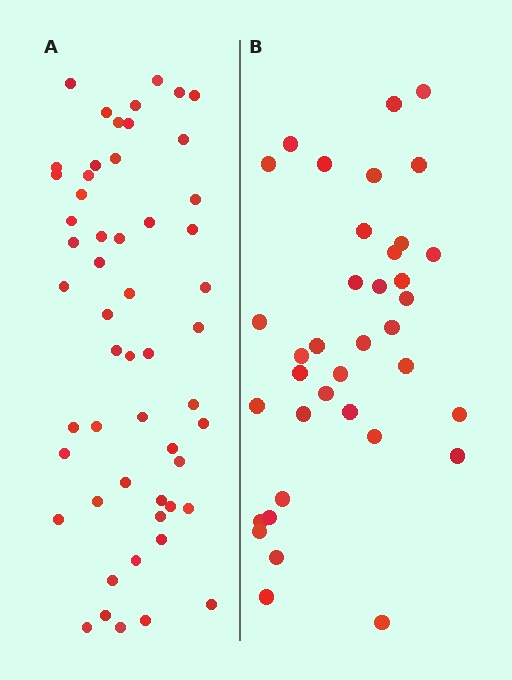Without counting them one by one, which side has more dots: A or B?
Region A (the left region) has more dots.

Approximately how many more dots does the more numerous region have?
Region A has approximately 15 more dots than region B.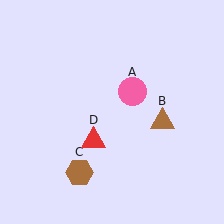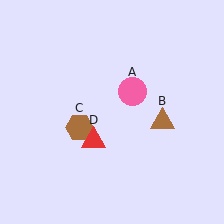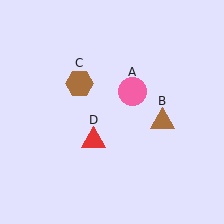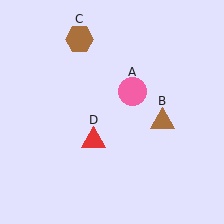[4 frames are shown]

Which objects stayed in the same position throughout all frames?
Pink circle (object A) and brown triangle (object B) and red triangle (object D) remained stationary.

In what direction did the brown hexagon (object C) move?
The brown hexagon (object C) moved up.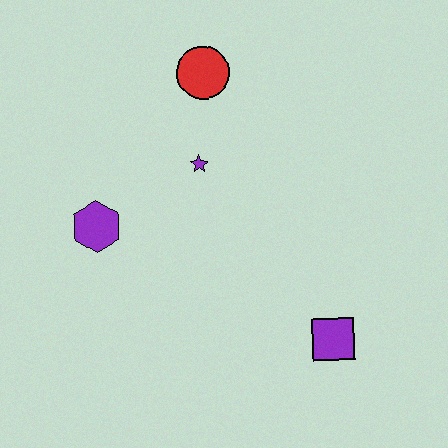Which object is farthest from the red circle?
The purple square is farthest from the red circle.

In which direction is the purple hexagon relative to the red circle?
The purple hexagon is below the red circle.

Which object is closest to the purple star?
The red circle is closest to the purple star.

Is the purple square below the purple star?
Yes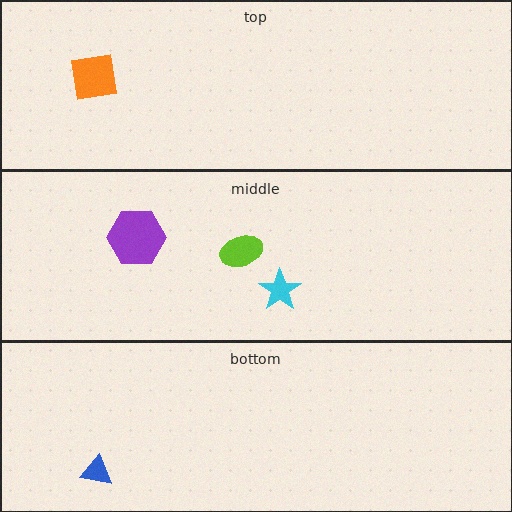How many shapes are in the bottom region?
1.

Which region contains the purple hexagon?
The middle region.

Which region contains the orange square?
The top region.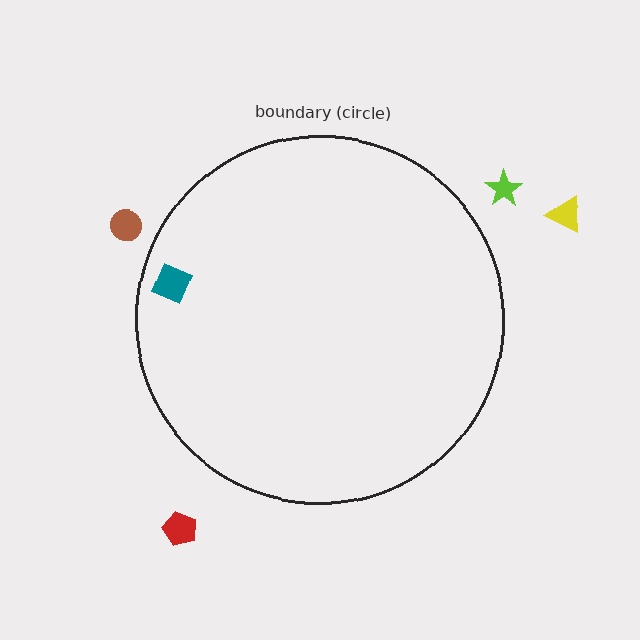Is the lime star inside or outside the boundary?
Outside.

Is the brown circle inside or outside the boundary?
Outside.